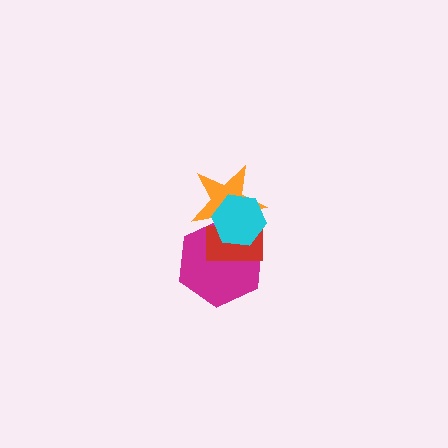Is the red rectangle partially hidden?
Yes, it is partially covered by another shape.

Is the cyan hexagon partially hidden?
No, no other shape covers it.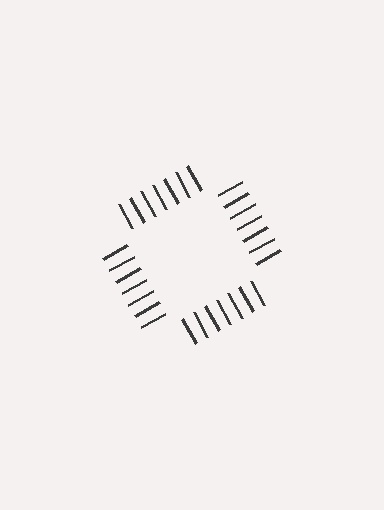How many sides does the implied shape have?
4 sides — the line-ends trace a square.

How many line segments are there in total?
28 — 7 along each of the 4 edges.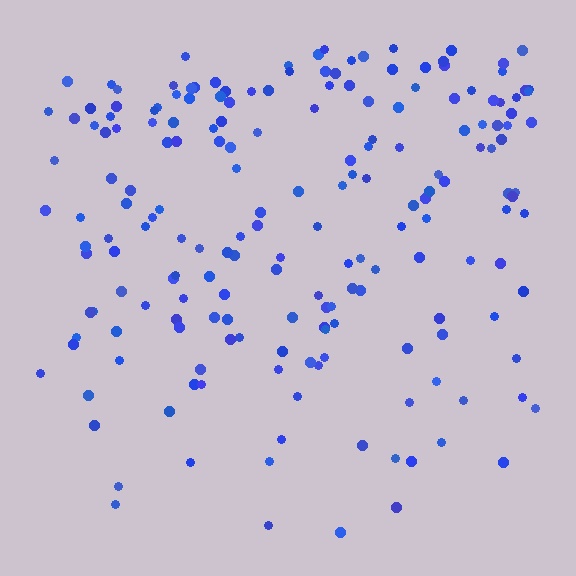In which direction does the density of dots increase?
From bottom to top, with the top side densest.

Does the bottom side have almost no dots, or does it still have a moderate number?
Still a moderate number, just noticeably fewer than the top.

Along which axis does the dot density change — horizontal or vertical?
Vertical.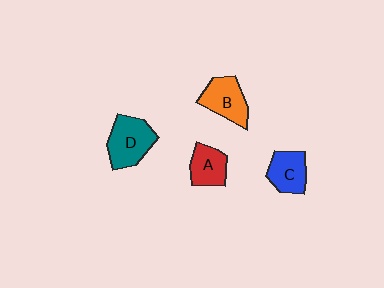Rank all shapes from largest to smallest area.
From largest to smallest: D (teal), B (orange), C (blue), A (red).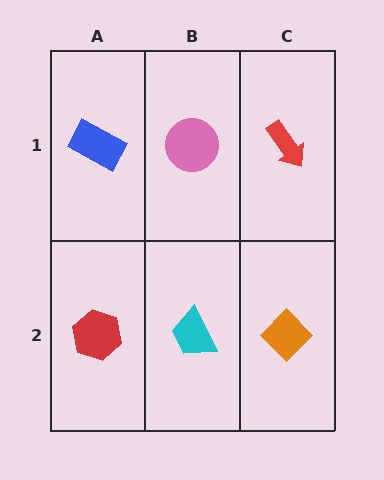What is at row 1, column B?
A pink circle.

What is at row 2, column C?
An orange diamond.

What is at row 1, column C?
A red arrow.